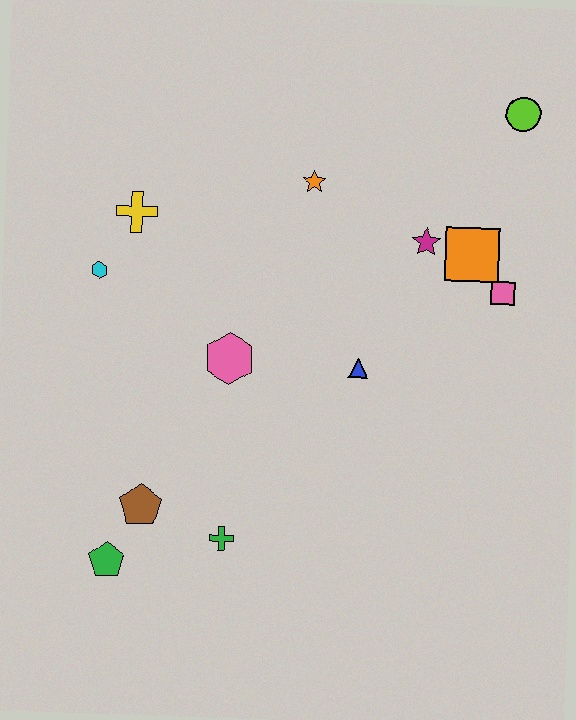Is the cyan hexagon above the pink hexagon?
Yes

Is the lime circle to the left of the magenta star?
No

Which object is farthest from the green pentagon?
The lime circle is farthest from the green pentagon.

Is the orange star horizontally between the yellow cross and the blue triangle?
Yes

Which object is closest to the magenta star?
The orange square is closest to the magenta star.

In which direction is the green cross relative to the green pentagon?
The green cross is to the right of the green pentagon.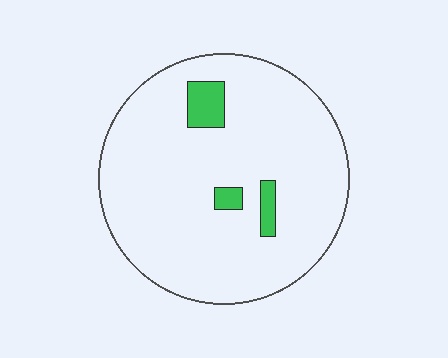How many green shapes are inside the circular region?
3.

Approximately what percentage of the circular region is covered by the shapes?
Approximately 5%.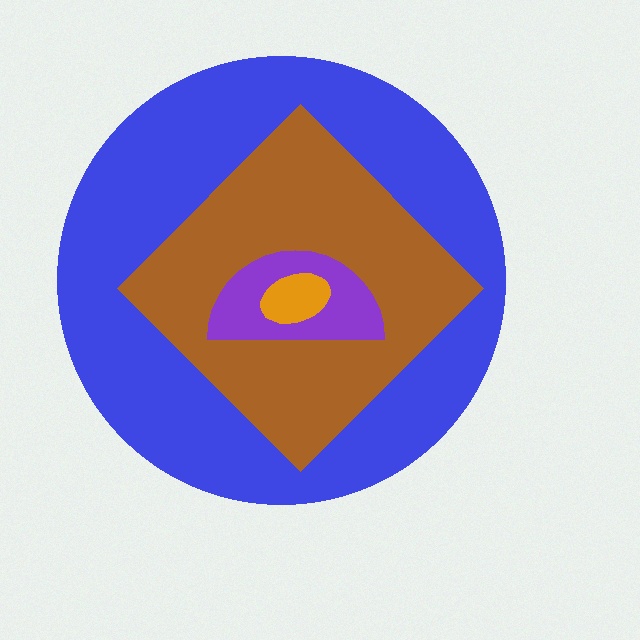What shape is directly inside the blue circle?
The brown diamond.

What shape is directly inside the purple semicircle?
The orange ellipse.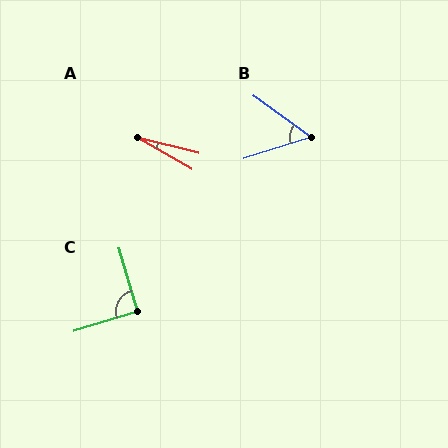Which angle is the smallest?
A, at approximately 16 degrees.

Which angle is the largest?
C, at approximately 91 degrees.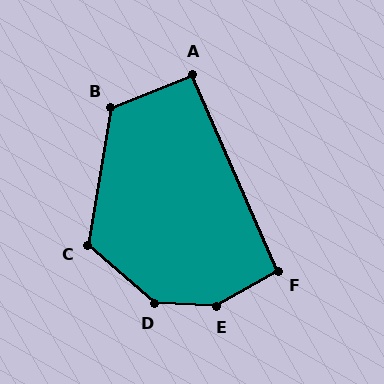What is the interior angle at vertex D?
Approximately 142 degrees (obtuse).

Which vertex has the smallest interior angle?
A, at approximately 92 degrees.